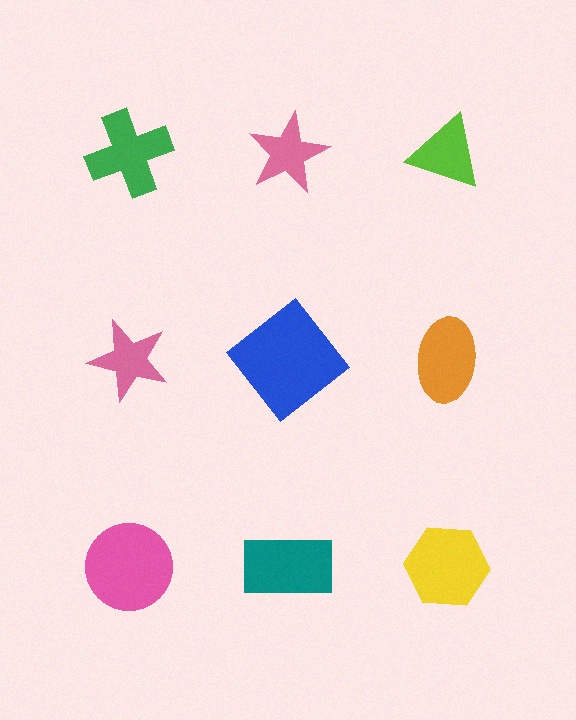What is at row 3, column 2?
A teal rectangle.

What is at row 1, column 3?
A lime triangle.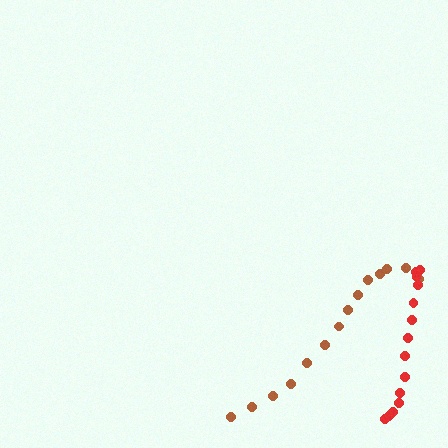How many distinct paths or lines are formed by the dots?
There are 2 distinct paths.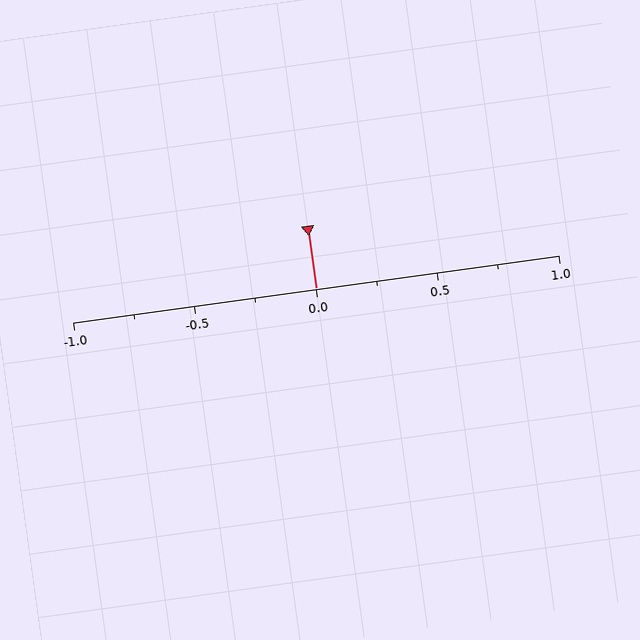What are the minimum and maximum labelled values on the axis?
The axis runs from -1.0 to 1.0.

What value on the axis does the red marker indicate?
The marker indicates approximately 0.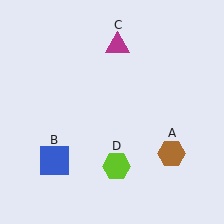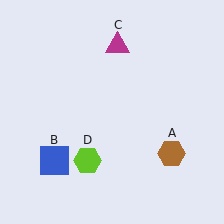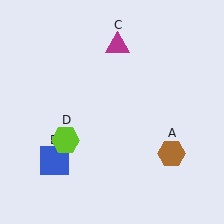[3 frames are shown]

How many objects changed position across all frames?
1 object changed position: lime hexagon (object D).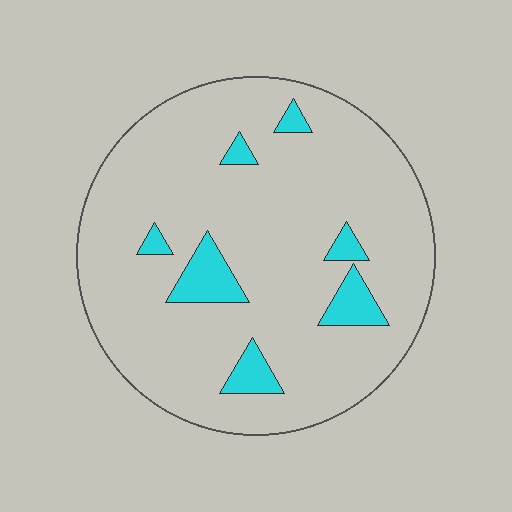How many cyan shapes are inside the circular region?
7.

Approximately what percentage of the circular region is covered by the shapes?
Approximately 10%.